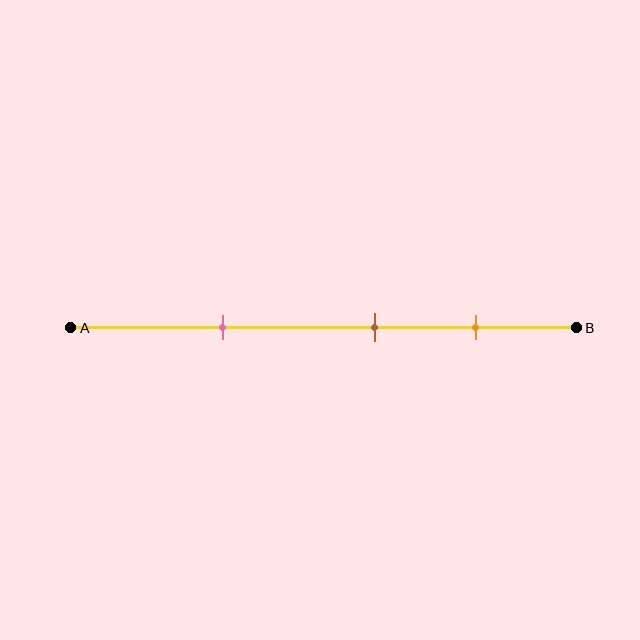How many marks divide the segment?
There are 3 marks dividing the segment.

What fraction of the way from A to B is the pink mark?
The pink mark is approximately 30% (0.3) of the way from A to B.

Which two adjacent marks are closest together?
The brown and orange marks are the closest adjacent pair.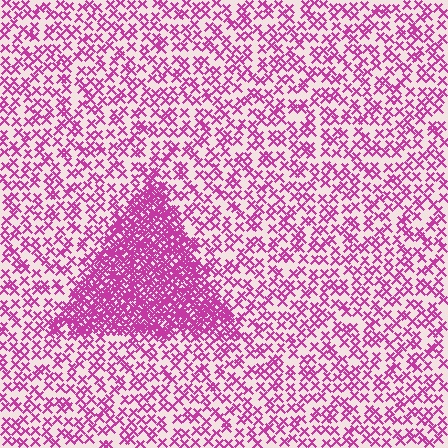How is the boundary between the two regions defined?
The boundary is defined by a change in element density (approximately 2.9x ratio). All elements are the same color, size, and shape.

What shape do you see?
I see a triangle.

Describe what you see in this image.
The image contains small magenta elements arranged at two different densities. A triangle-shaped region is visible where the elements are more densely packed than the surrounding area.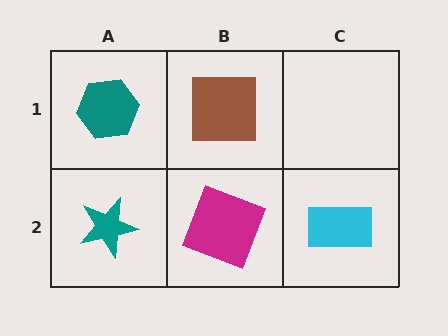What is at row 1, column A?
A teal hexagon.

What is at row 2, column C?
A cyan rectangle.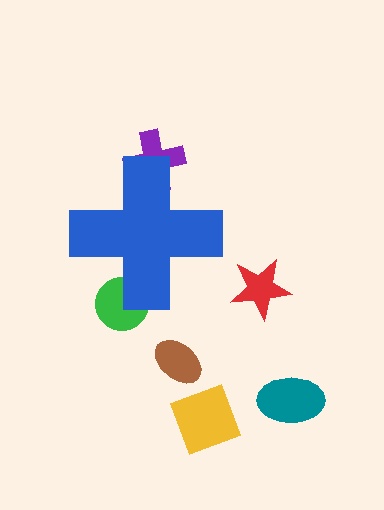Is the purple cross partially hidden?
Yes, the purple cross is partially hidden behind the blue cross.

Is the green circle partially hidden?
Yes, the green circle is partially hidden behind the blue cross.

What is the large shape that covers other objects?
A blue cross.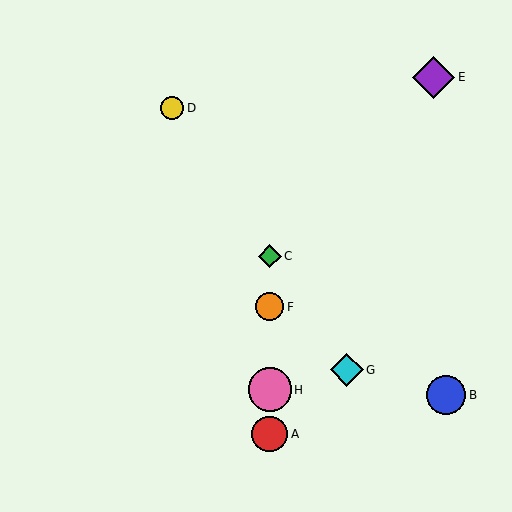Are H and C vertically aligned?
Yes, both are at x≈270.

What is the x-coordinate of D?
Object D is at x≈172.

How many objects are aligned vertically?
4 objects (A, C, F, H) are aligned vertically.